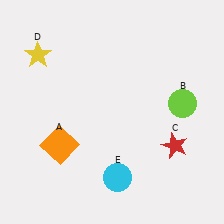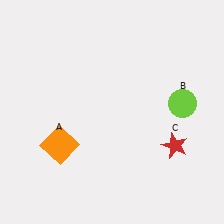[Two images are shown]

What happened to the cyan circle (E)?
The cyan circle (E) was removed in Image 2. It was in the bottom-right area of Image 1.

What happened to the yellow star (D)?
The yellow star (D) was removed in Image 2. It was in the top-left area of Image 1.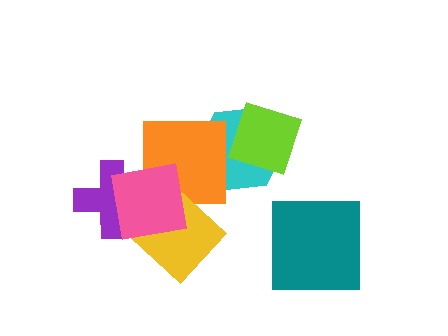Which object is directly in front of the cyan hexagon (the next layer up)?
The lime diamond is directly in front of the cyan hexagon.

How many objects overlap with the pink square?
3 objects overlap with the pink square.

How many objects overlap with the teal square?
0 objects overlap with the teal square.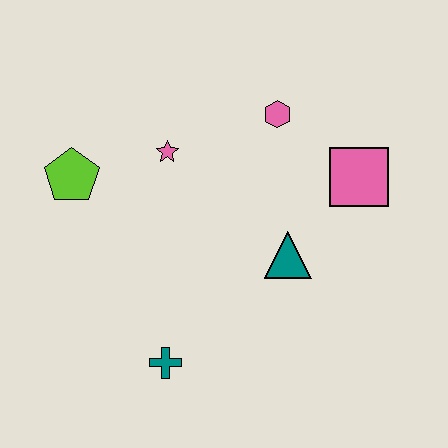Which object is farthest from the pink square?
The lime pentagon is farthest from the pink square.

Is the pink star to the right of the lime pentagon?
Yes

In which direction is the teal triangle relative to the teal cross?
The teal triangle is to the right of the teal cross.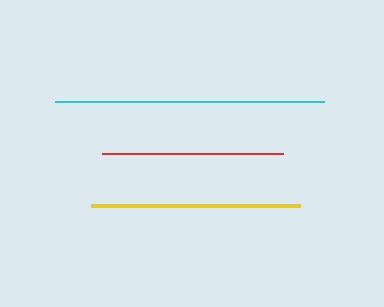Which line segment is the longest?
The cyan line is the longest at approximately 269 pixels.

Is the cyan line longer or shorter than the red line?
The cyan line is longer than the red line.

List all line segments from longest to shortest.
From longest to shortest: cyan, yellow, red.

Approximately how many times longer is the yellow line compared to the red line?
The yellow line is approximately 1.2 times the length of the red line.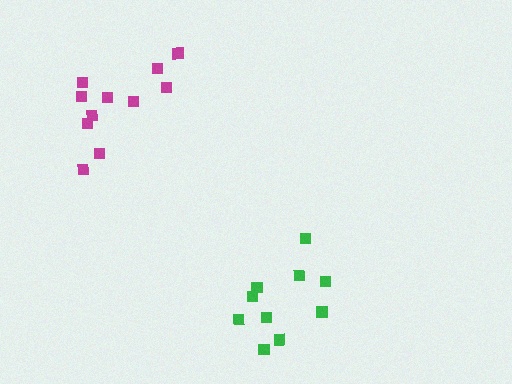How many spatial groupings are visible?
There are 2 spatial groupings.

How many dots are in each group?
Group 1: 10 dots, Group 2: 11 dots (21 total).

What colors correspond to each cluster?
The clusters are colored: green, magenta.